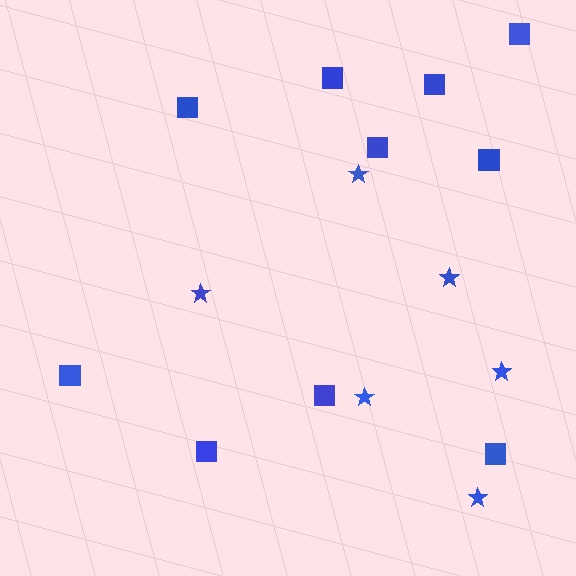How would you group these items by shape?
There are 2 groups: one group of stars (6) and one group of squares (10).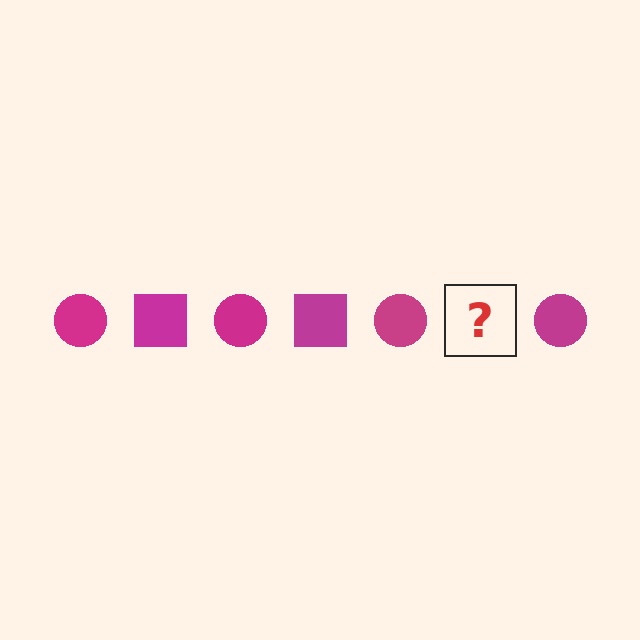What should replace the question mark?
The question mark should be replaced with a magenta square.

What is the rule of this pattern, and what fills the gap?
The rule is that the pattern cycles through circle, square shapes in magenta. The gap should be filled with a magenta square.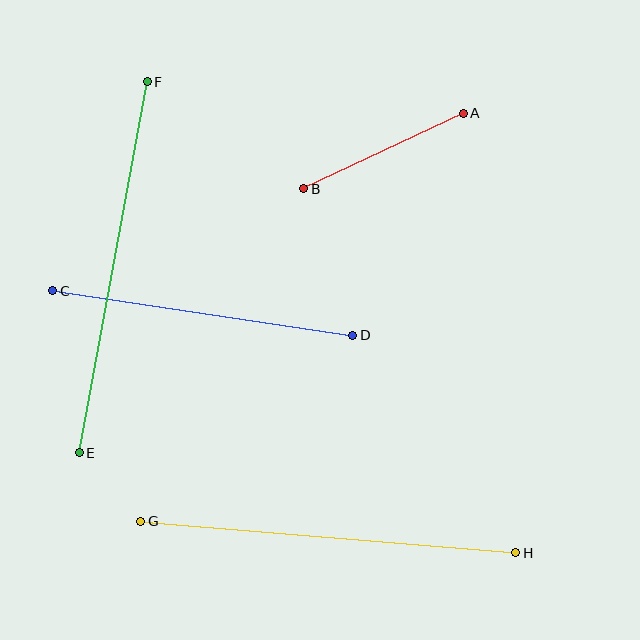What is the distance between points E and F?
The distance is approximately 377 pixels.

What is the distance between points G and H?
The distance is approximately 376 pixels.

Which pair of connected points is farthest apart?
Points E and F are farthest apart.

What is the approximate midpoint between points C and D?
The midpoint is at approximately (203, 313) pixels.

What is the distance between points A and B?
The distance is approximately 176 pixels.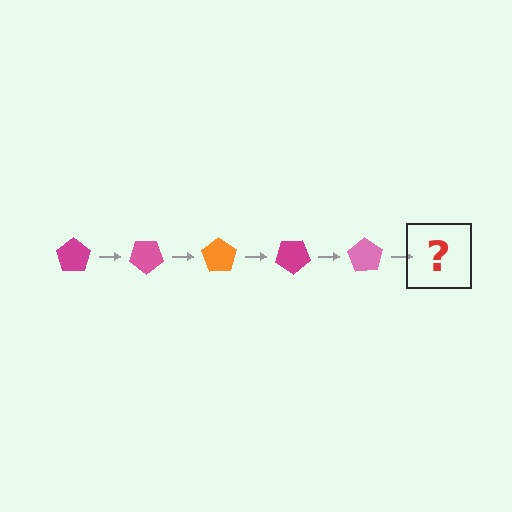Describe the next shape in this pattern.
It should be an orange pentagon, rotated 175 degrees from the start.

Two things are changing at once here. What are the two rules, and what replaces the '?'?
The two rules are that it rotates 35 degrees each step and the color cycles through magenta, pink, and orange. The '?' should be an orange pentagon, rotated 175 degrees from the start.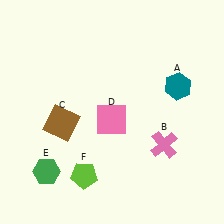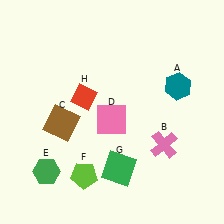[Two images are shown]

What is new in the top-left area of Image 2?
A red diamond (H) was added in the top-left area of Image 2.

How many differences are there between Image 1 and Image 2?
There are 2 differences between the two images.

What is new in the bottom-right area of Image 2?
A green square (G) was added in the bottom-right area of Image 2.